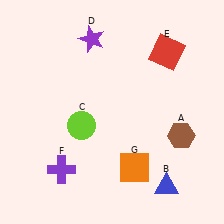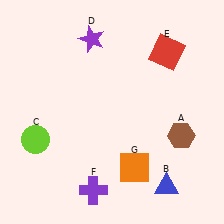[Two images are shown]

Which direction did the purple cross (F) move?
The purple cross (F) moved right.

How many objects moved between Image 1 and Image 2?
2 objects moved between the two images.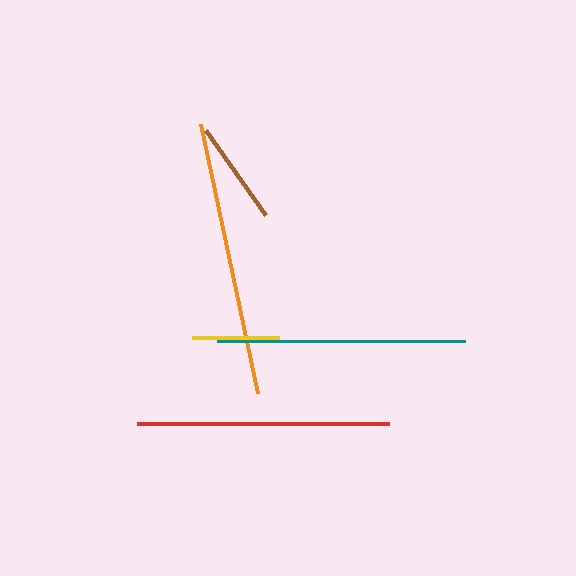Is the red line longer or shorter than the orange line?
The orange line is longer than the red line.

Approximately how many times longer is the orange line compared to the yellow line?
The orange line is approximately 3.2 times the length of the yellow line.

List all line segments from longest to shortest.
From longest to shortest: orange, red, teal, brown, yellow.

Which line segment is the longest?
The orange line is the longest at approximately 275 pixels.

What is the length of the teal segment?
The teal segment is approximately 247 pixels long.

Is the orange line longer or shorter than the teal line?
The orange line is longer than the teal line.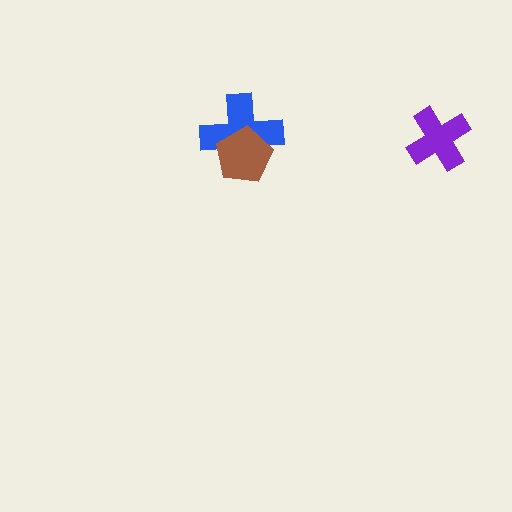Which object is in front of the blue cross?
The brown pentagon is in front of the blue cross.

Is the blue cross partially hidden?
Yes, it is partially covered by another shape.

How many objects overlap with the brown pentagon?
1 object overlaps with the brown pentagon.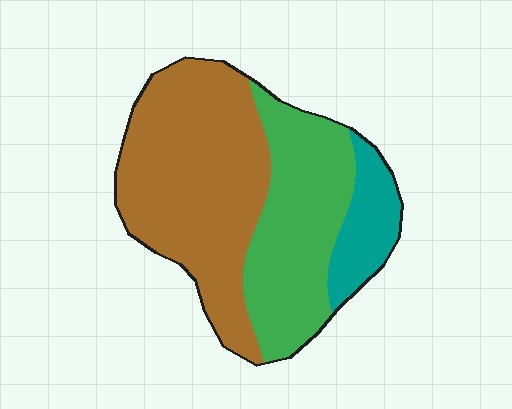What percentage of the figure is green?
Green takes up about one third (1/3) of the figure.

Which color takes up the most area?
Brown, at roughly 50%.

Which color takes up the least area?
Teal, at roughly 15%.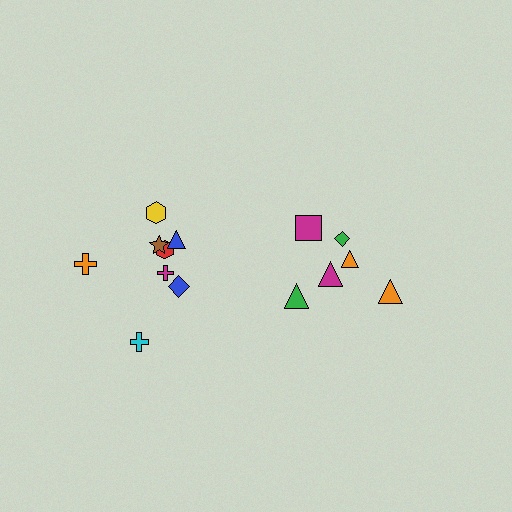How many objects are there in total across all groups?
There are 14 objects.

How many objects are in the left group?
There are 8 objects.